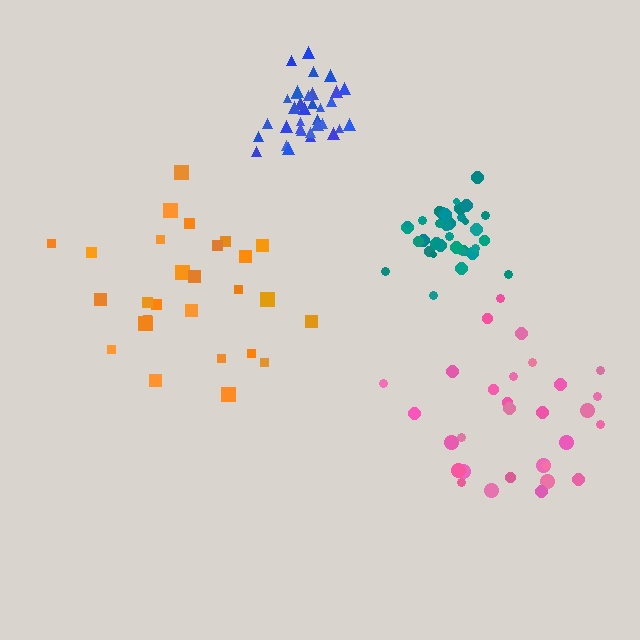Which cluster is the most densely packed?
Blue.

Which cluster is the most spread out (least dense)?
Pink.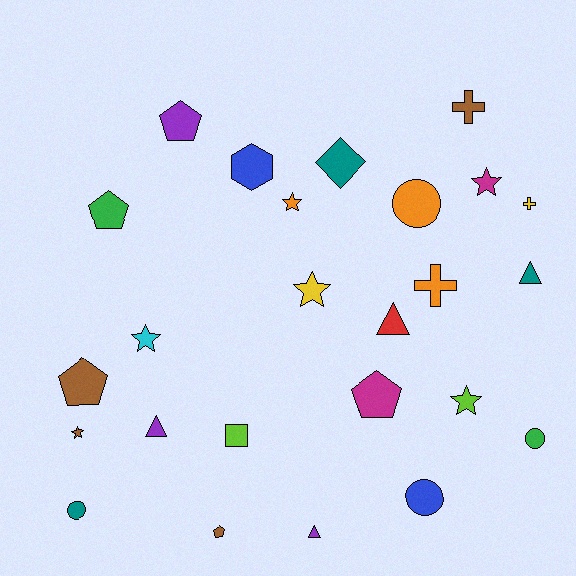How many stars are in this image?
There are 6 stars.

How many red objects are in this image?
There is 1 red object.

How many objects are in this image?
There are 25 objects.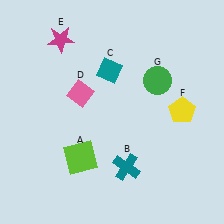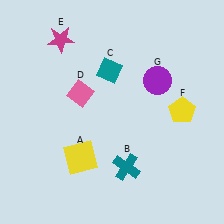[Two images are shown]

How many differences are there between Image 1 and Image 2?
There are 2 differences between the two images.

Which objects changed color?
A changed from lime to yellow. G changed from green to purple.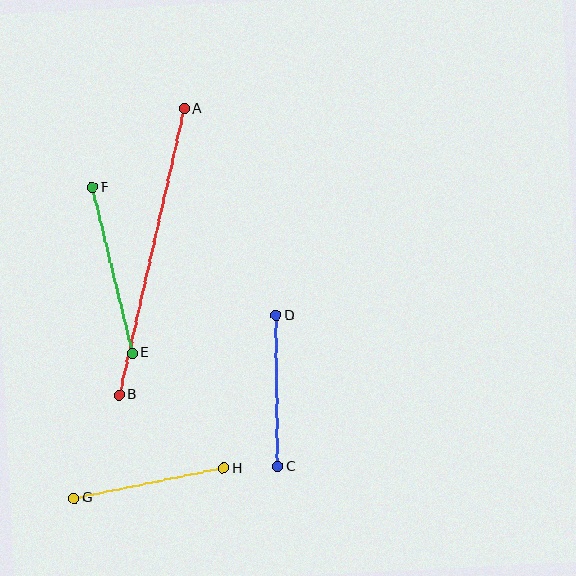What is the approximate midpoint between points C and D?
The midpoint is at approximately (277, 391) pixels.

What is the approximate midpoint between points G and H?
The midpoint is at approximately (149, 483) pixels.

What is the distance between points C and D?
The distance is approximately 151 pixels.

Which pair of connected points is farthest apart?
Points A and B are farthest apart.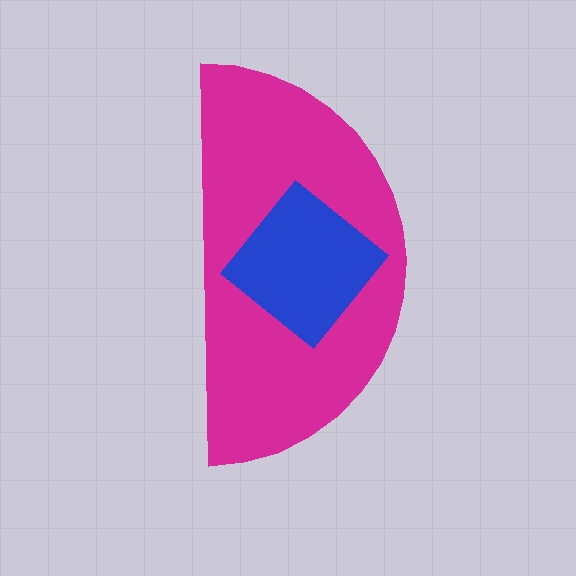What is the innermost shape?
The blue diamond.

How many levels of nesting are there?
2.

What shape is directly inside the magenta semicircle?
The blue diamond.